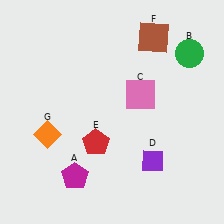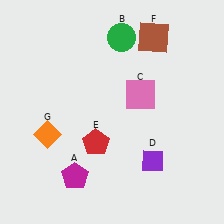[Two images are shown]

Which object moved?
The green circle (B) moved left.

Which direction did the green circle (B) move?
The green circle (B) moved left.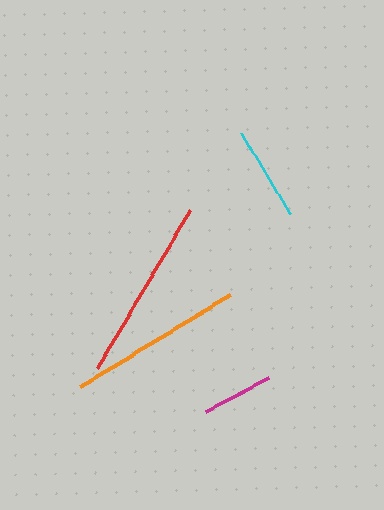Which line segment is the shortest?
The magenta line is the shortest at approximately 71 pixels.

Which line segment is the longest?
The red line is the longest at approximately 183 pixels.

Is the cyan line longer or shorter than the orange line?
The orange line is longer than the cyan line.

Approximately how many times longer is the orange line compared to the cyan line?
The orange line is approximately 1.9 times the length of the cyan line.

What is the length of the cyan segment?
The cyan segment is approximately 95 pixels long.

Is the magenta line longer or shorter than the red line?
The red line is longer than the magenta line.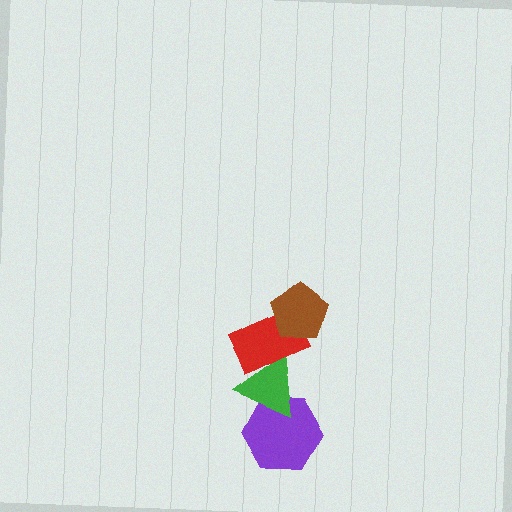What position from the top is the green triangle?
The green triangle is 3rd from the top.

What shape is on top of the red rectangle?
The brown pentagon is on top of the red rectangle.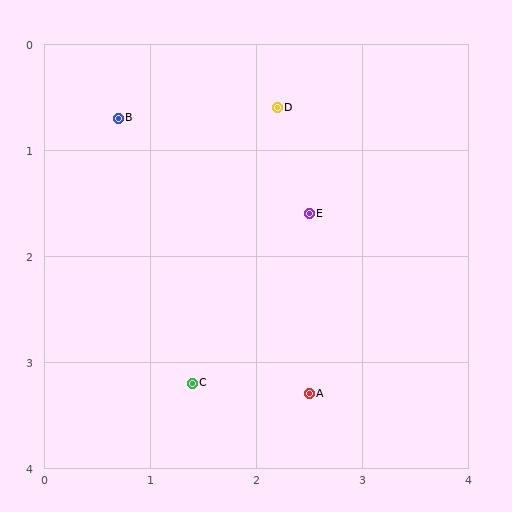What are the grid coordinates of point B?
Point B is at approximately (0.7, 0.7).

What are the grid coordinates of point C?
Point C is at approximately (1.4, 3.2).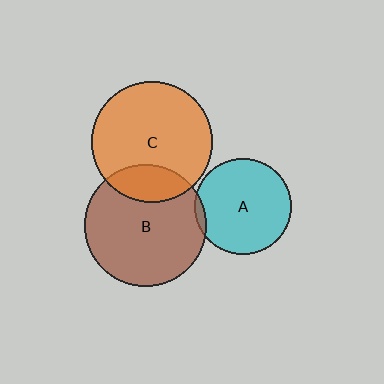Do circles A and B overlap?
Yes.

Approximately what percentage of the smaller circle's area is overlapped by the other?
Approximately 5%.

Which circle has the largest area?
Circle B (brown).